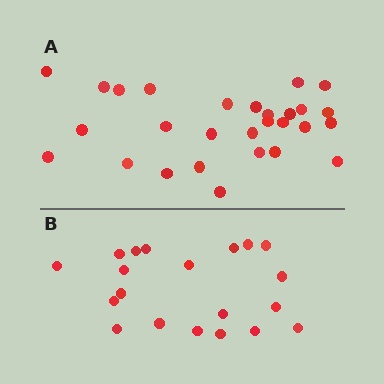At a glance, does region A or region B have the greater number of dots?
Region A (the top region) has more dots.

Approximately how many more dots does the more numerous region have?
Region A has roughly 8 or so more dots than region B.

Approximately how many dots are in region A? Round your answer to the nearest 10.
About 30 dots. (The exact count is 28, which rounds to 30.)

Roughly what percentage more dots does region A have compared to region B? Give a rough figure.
About 40% more.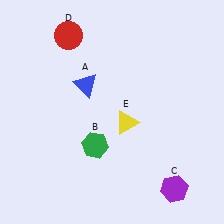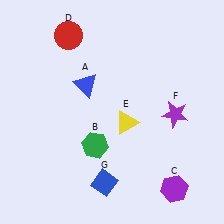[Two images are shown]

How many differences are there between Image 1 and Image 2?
There are 2 differences between the two images.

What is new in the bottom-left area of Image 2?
A blue diamond (G) was added in the bottom-left area of Image 2.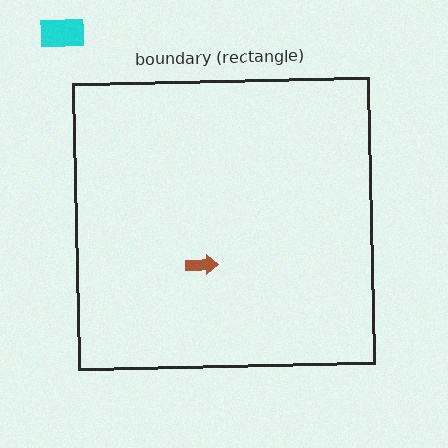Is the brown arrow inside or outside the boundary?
Inside.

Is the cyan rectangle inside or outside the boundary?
Outside.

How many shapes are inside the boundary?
1 inside, 1 outside.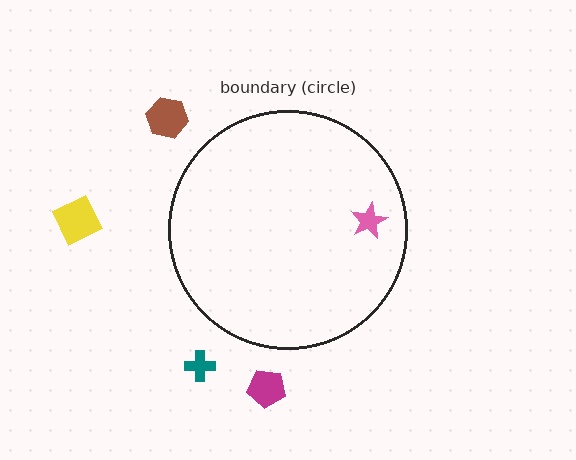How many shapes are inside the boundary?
1 inside, 4 outside.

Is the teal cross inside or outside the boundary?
Outside.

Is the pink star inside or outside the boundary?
Inside.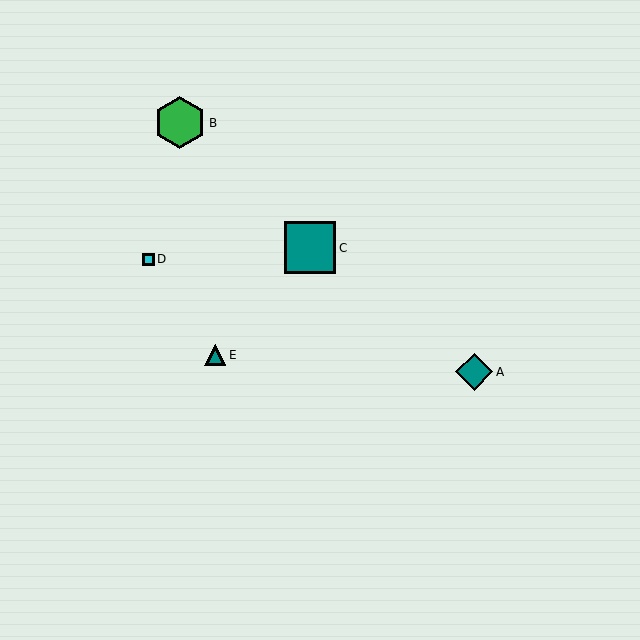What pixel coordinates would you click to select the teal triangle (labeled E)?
Click at (215, 355) to select the teal triangle E.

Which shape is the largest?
The green hexagon (labeled B) is the largest.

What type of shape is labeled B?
Shape B is a green hexagon.